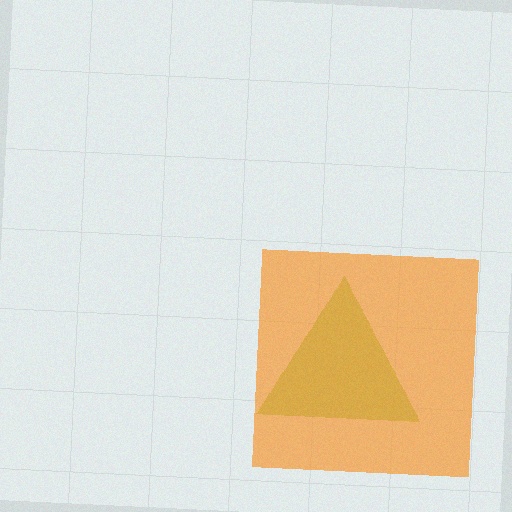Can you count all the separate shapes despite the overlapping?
Yes, there are 2 separate shapes.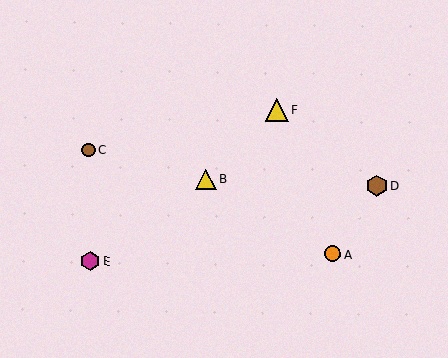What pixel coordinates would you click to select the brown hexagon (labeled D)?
Click at (377, 186) to select the brown hexagon D.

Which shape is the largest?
The yellow triangle (labeled F) is the largest.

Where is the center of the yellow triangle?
The center of the yellow triangle is at (206, 179).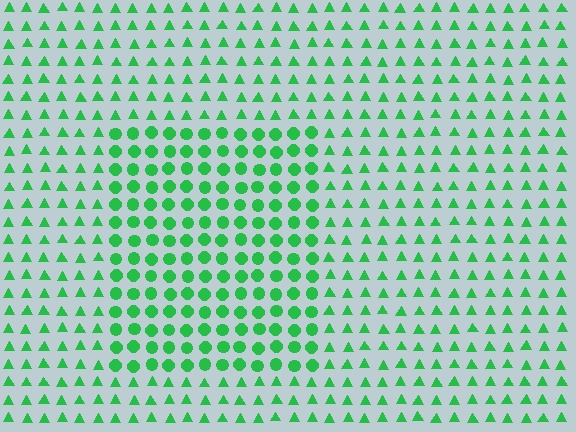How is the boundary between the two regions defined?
The boundary is defined by a change in element shape: circles inside vs. triangles outside. All elements share the same color and spacing.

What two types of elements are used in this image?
The image uses circles inside the rectangle region and triangles outside it.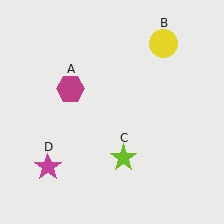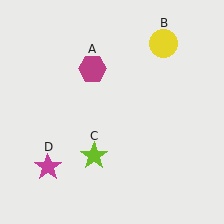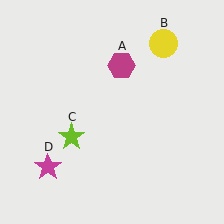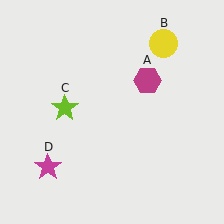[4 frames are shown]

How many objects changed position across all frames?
2 objects changed position: magenta hexagon (object A), lime star (object C).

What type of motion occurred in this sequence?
The magenta hexagon (object A), lime star (object C) rotated clockwise around the center of the scene.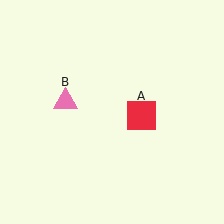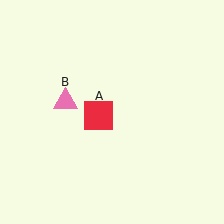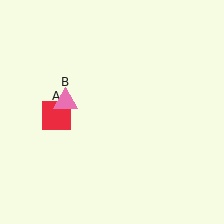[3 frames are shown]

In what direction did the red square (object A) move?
The red square (object A) moved left.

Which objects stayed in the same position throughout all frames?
Pink triangle (object B) remained stationary.